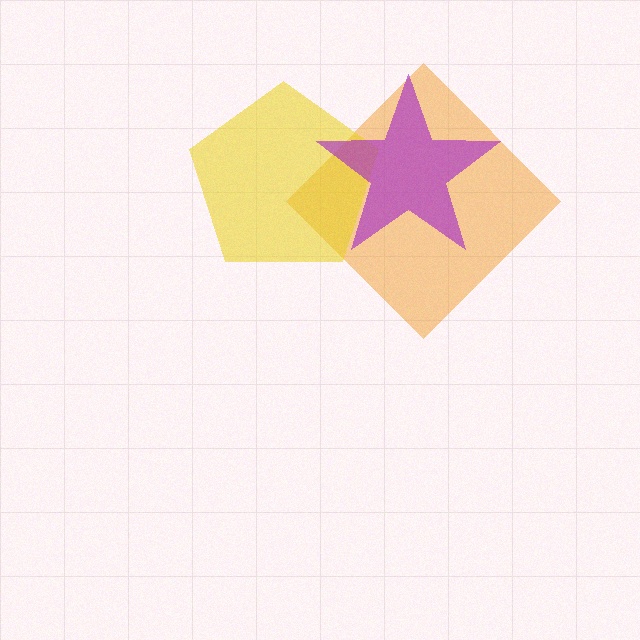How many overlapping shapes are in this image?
There are 3 overlapping shapes in the image.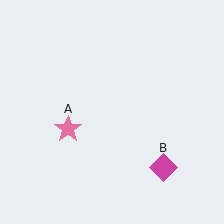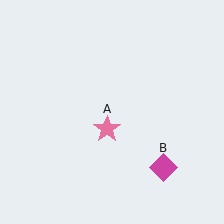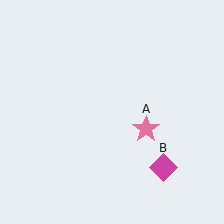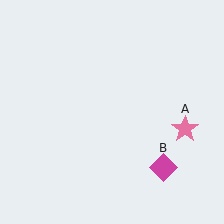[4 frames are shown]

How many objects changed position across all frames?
1 object changed position: pink star (object A).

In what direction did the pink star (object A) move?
The pink star (object A) moved right.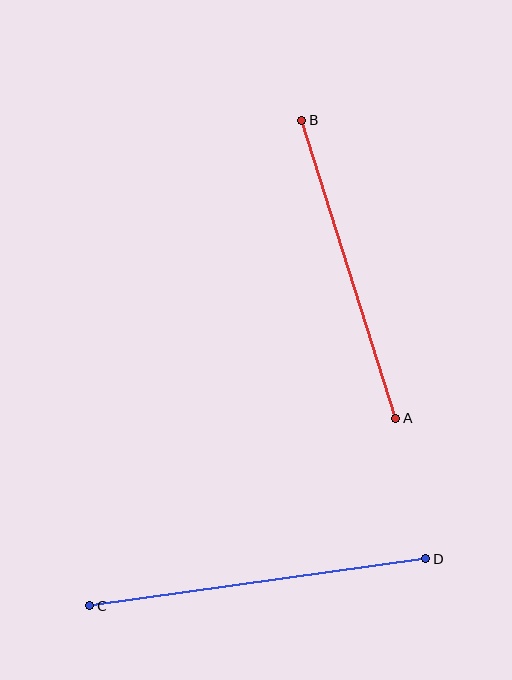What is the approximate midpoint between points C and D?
The midpoint is at approximately (258, 582) pixels.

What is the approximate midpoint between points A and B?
The midpoint is at approximately (349, 269) pixels.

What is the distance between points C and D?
The distance is approximately 340 pixels.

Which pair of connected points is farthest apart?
Points C and D are farthest apart.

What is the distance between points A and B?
The distance is approximately 313 pixels.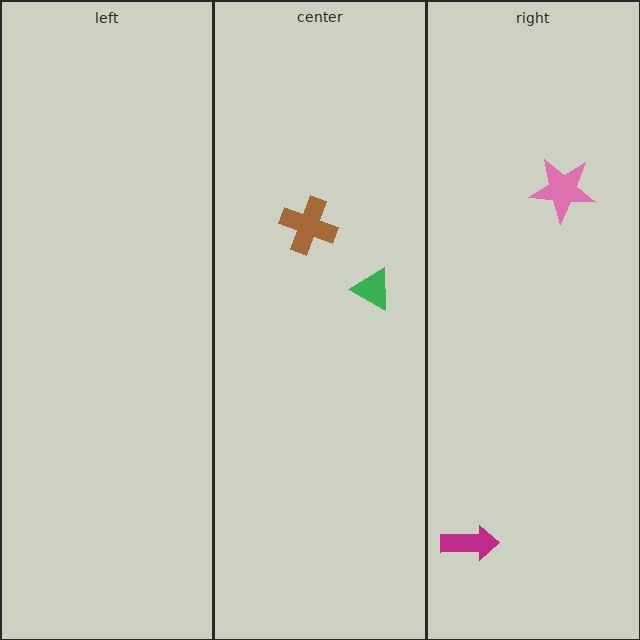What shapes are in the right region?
The magenta arrow, the pink star.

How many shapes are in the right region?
2.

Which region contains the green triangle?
The center region.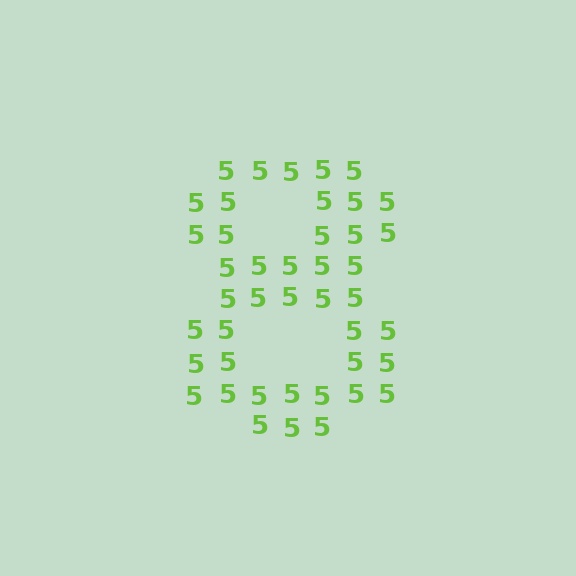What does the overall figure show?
The overall figure shows the digit 8.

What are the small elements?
The small elements are digit 5's.